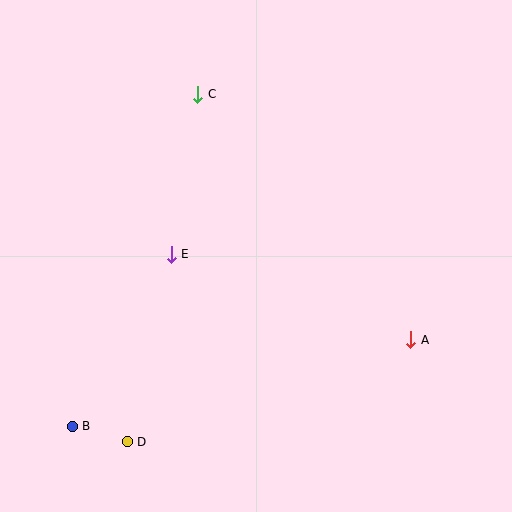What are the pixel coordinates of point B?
Point B is at (72, 426).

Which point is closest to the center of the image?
Point E at (171, 254) is closest to the center.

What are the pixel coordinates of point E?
Point E is at (171, 254).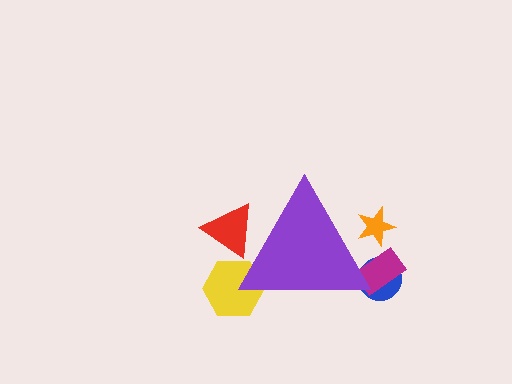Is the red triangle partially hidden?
Yes, the red triangle is partially hidden behind the purple triangle.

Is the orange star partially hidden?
Yes, the orange star is partially hidden behind the purple triangle.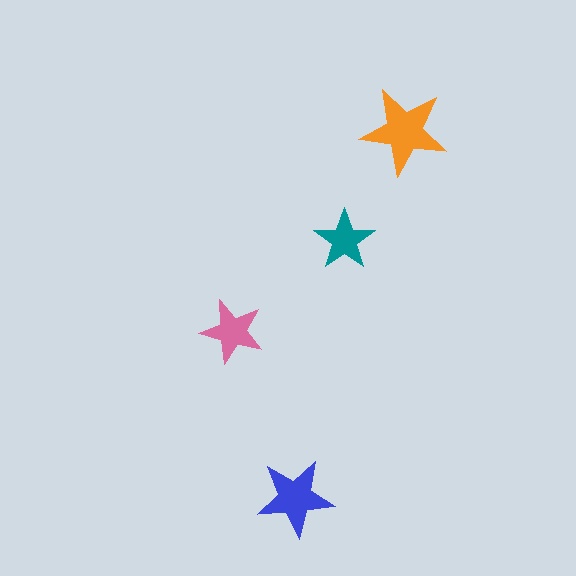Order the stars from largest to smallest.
the orange one, the blue one, the pink one, the teal one.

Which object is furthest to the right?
The orange star is rightmost.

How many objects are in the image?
There are 4 objects in the image.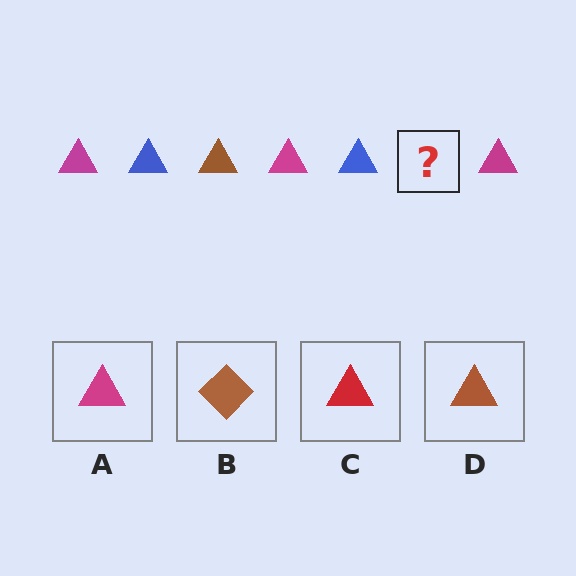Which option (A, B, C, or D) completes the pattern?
D.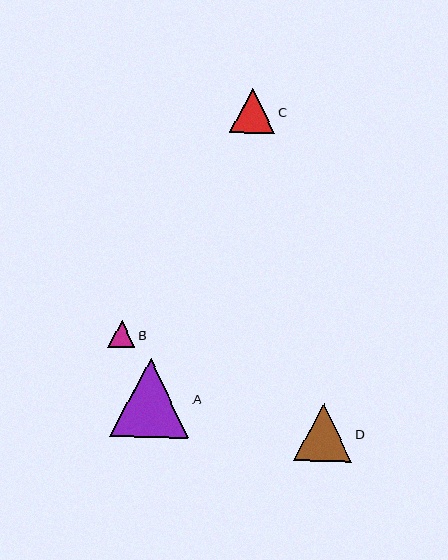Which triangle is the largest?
Triangle A is the largest with a size of approximately 80 pixels.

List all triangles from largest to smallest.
From largest to smallest: A, D, C, B.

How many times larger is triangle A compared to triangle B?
Triangle A is approximately 3.0 times the size of triangle B.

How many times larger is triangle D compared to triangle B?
Triangle D is approximately 2.2 times the size of triangle B.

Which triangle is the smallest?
Triangle B is the smallest with a size of approximately 27 pixels.